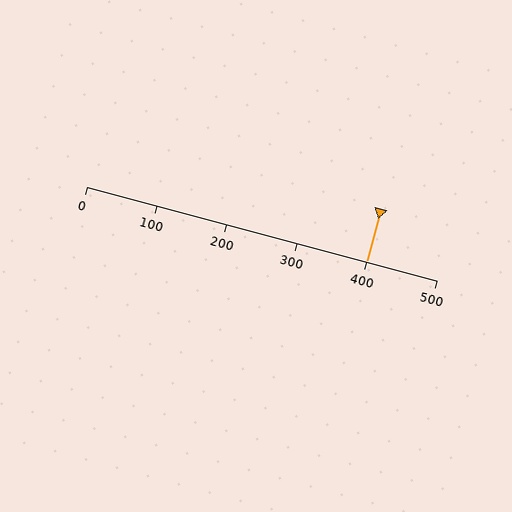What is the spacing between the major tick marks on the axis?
The major ticks are spaced 100 apart.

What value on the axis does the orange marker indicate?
The marker indicates approximately 400.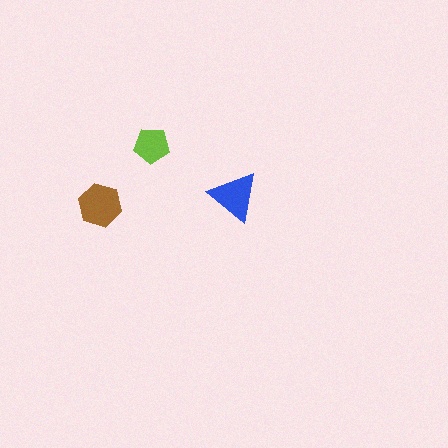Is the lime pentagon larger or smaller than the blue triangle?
Smaller.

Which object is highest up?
The lime pentagon is topmost.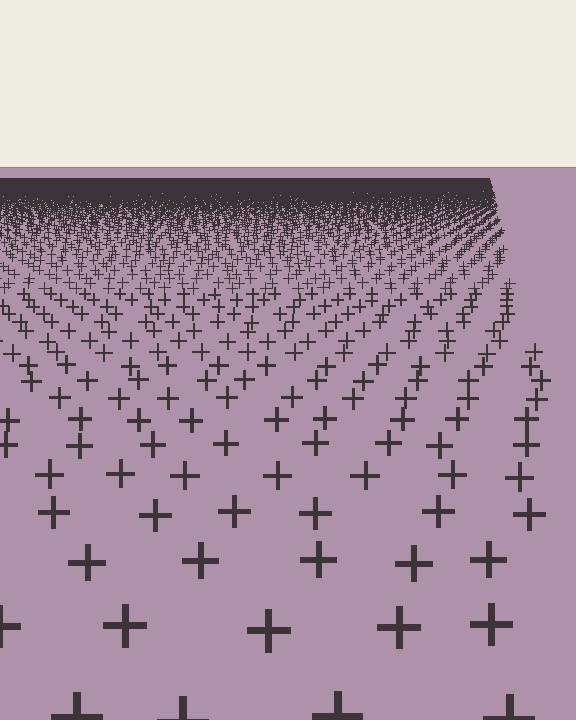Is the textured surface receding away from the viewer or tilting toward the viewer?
The surface is receding away from the viewer. Texture elements get smaller and denser toward the top.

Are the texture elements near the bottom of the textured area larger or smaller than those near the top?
Larger. Near the bottom, elements are closer to the viewer and appear at a bigger on-screen size.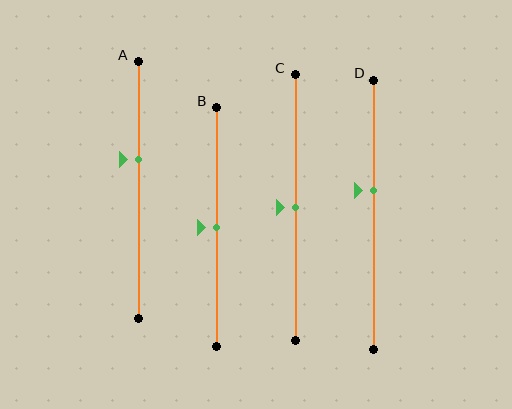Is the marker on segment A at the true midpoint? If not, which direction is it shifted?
No, the marker on segment A is shifted upward by about 12% of the segment length.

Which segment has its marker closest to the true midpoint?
Segment B has its marker closest to the true midpoint.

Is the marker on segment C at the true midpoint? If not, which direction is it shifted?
Yes, the marker on segment C is at the true midpoint.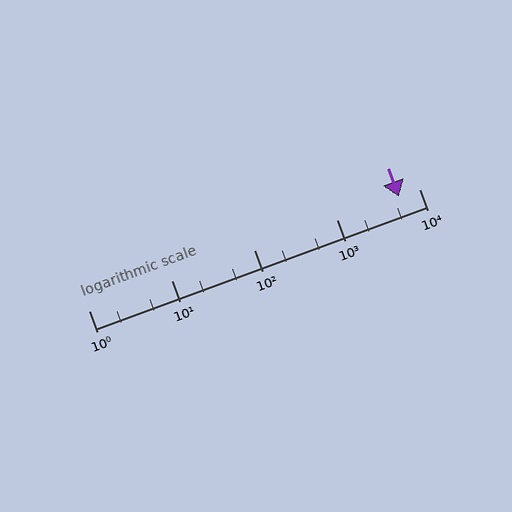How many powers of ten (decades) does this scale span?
The scale spans 4 decades, from 1 to 10000.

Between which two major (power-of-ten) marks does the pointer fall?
The pointer is between 1000 and 10000.